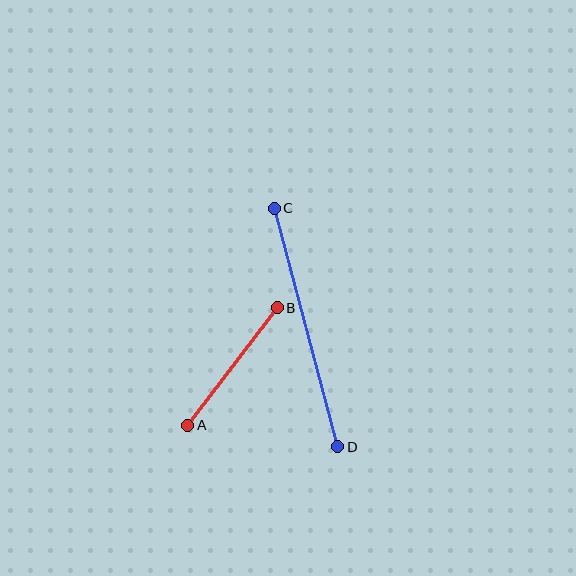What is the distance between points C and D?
The distance is approximately 246 pixels.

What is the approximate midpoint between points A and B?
The midpoint is at approximately (232, 367) pixels.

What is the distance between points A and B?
The distance is approximately 148 pixels.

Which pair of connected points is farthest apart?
Points C and D are farthest apart.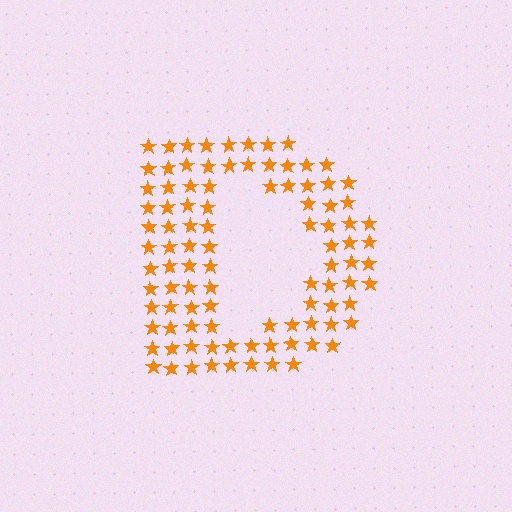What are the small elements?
The small elements are stars.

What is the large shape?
The large shape is the letter D.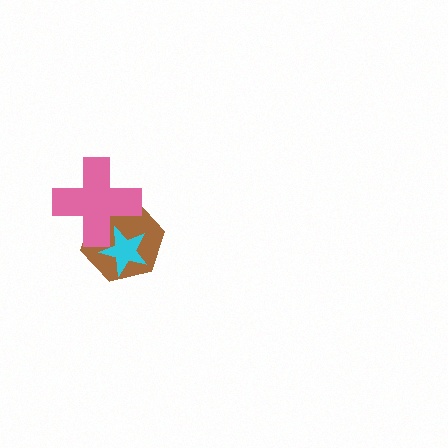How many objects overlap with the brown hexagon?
2 objects overlap with the brown hexagon.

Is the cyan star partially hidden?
Yes, it is partially covered by another shape.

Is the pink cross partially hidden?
No, no other shape covers it.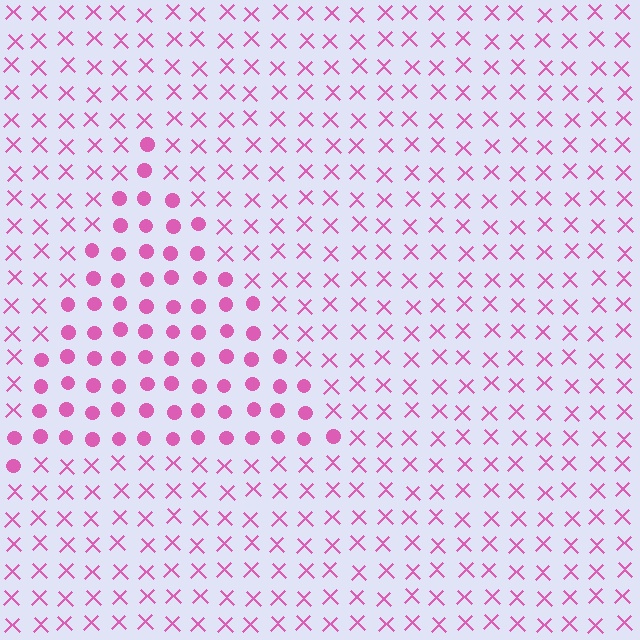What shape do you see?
I see a triangle.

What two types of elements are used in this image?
The image uses circles inside the triangle region and X marks outside it.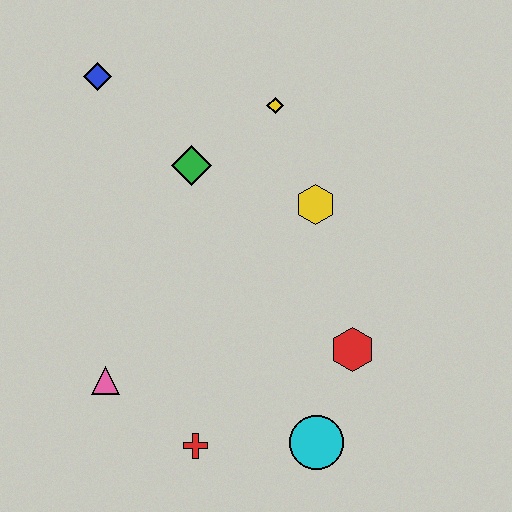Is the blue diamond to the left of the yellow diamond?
Yes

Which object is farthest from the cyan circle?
The blue diamond is farthest from the cyan circle.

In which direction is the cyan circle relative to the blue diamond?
The cyan circle is below the blue diamond.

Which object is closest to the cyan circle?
The red hexagon is closest to the cyan circle.